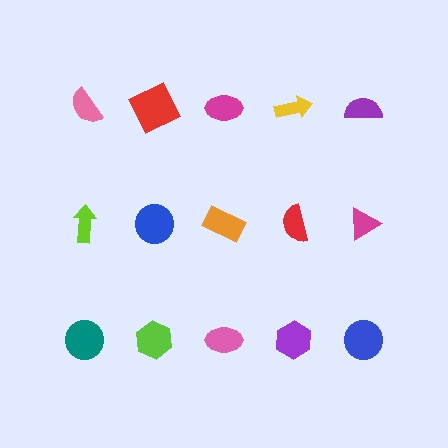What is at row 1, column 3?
A magenta ellipse.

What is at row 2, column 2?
A blue circle.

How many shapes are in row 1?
5 shapes.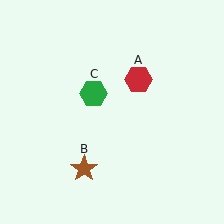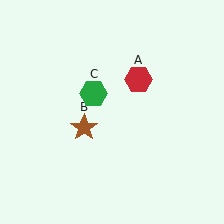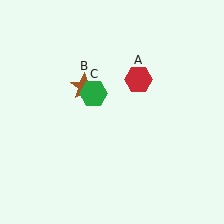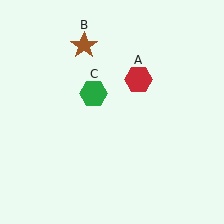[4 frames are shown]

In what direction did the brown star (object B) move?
The brown star (object B) moved up.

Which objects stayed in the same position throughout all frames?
Red hexagon (object A) and green hexagon (object C) remained stationary.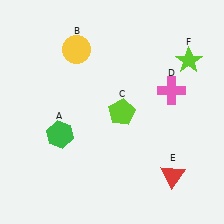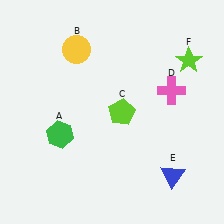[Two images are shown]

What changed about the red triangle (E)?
In Image 1, E is red. In Image 2, it changed to blue.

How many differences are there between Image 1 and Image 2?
There is 1 difference between the two images.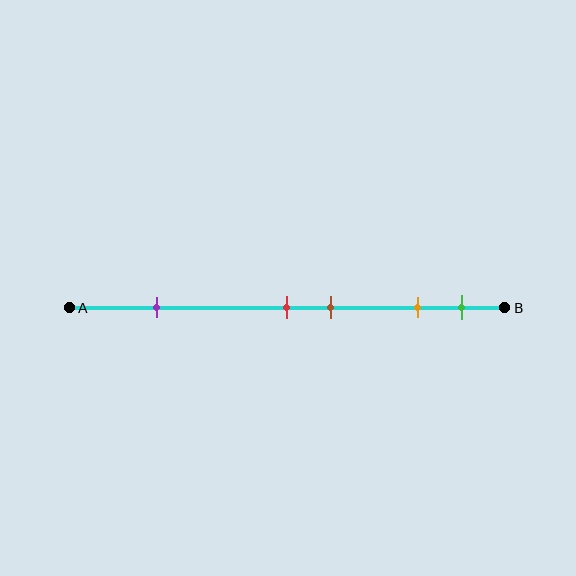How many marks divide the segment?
There are 5 marks dividing the segment.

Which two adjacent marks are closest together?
The red and brown marks are the closest adjacent pair.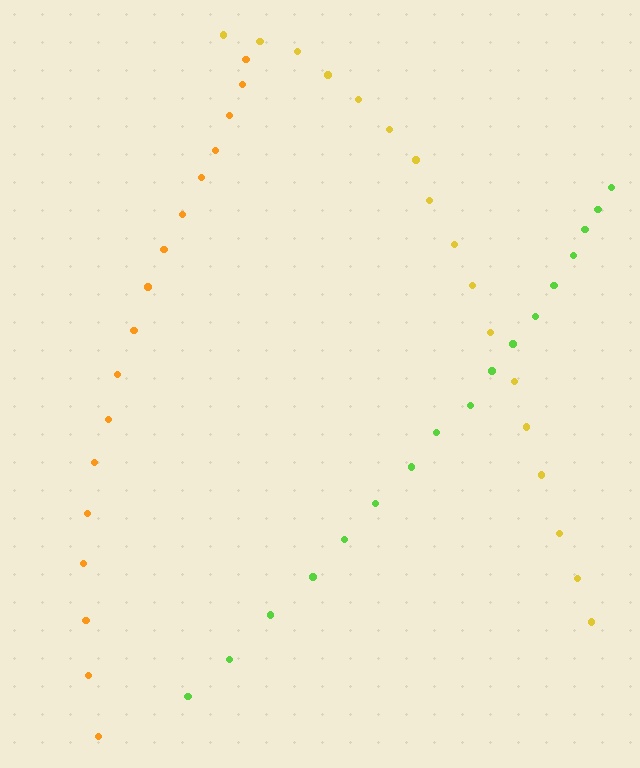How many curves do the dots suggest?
There are 3 distinct paths.